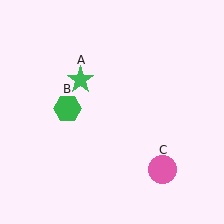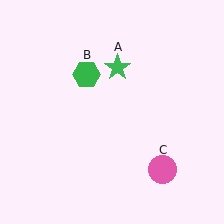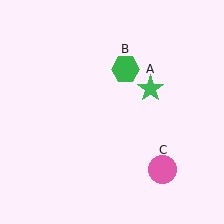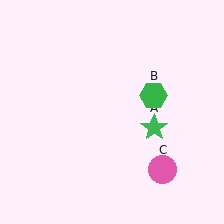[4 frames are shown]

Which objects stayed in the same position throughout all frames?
Pink circle (object C) remained stationary.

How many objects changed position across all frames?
2 objects changed position: green star (object A), green hexagon (object B).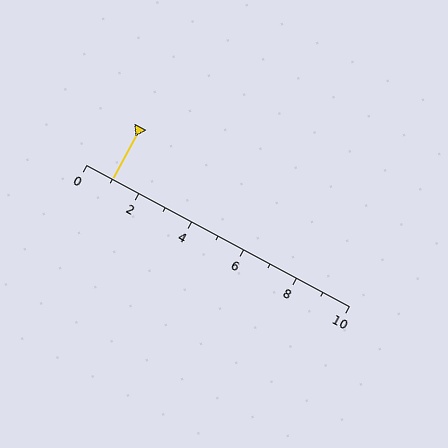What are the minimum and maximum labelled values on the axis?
The axis runs from 0 to 10.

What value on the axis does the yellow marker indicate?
The marker indicates approximately 1.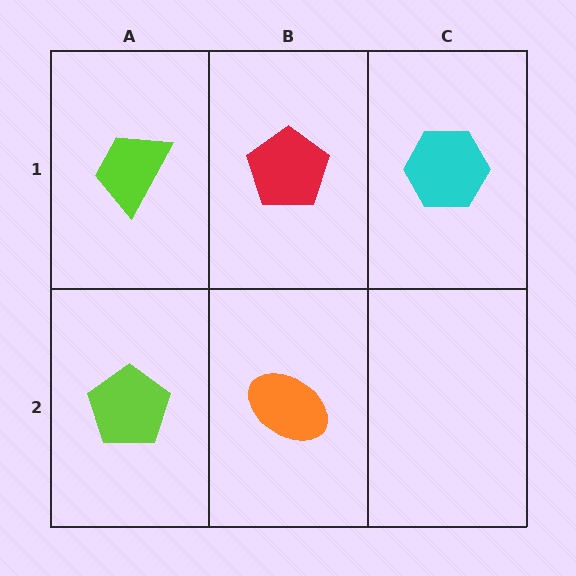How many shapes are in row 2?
2 shapes.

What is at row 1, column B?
A red pentagon.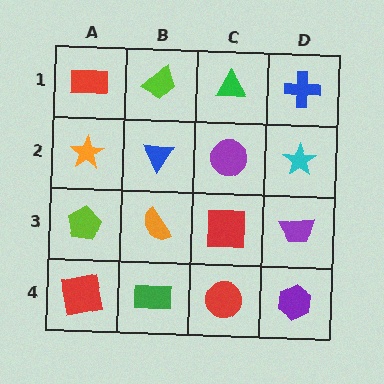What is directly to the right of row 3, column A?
An orange semicircle.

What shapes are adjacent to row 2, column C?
A green triangle (row 1, column C), a red square (row 3, column C), a blue triangle (row 2, column B), a cyan star (row 2, column D).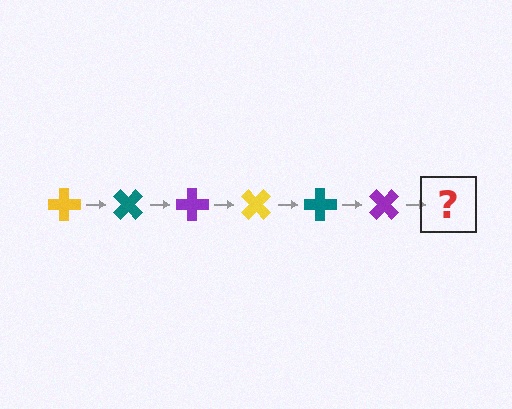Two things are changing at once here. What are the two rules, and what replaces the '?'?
The two rules are that it rotates 45 degrees each step and the color cycles through yellow, teal, and purple. The '?' should be a yellow cross, rotated 270 degrees from the start.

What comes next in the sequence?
The next element should be a yellow cross, rotated 270 degrees from the start.